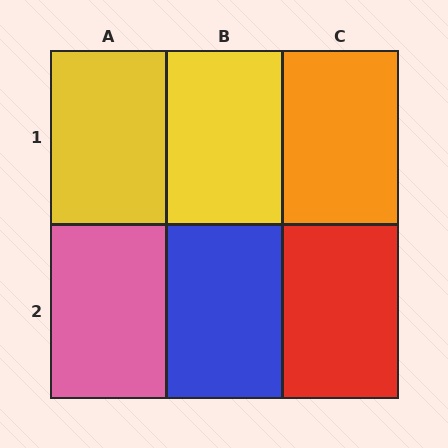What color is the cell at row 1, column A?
Yellow.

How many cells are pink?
1 cell is pink.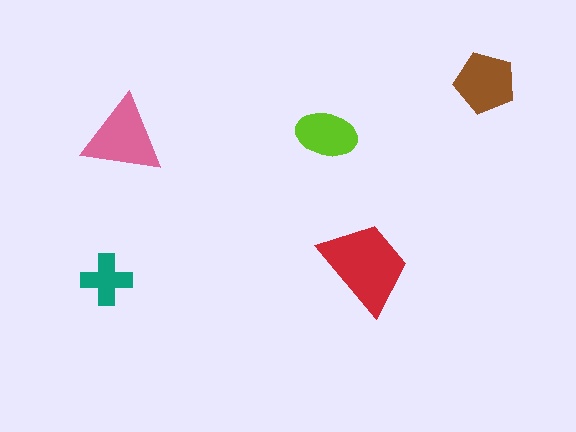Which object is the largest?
The red trapezoid.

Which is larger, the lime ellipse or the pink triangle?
The pink triangle.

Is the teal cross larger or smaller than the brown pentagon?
Smaller.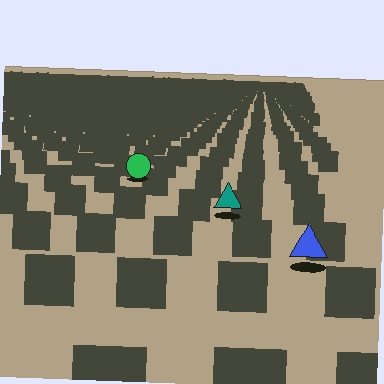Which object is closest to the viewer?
The blue triangle is closest. The texture marks near it are larger and more spread out.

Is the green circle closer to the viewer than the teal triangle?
No. The teal triangle is closer — you can tell from the texture gradient: the ground texture is coarser near it.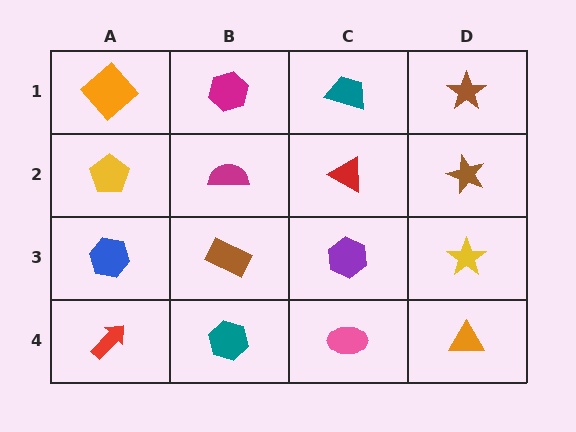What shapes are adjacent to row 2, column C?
A teal trapezoid (row 1, column C), a purple hexagon (row 3, column C), a magenta semicircle (row 2, column B), a brown star (row 2, column D).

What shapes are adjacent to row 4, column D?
A yellow star (row 3, column D), a pink ellipse (row 4, column C).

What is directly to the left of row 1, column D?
A teal trapezoid.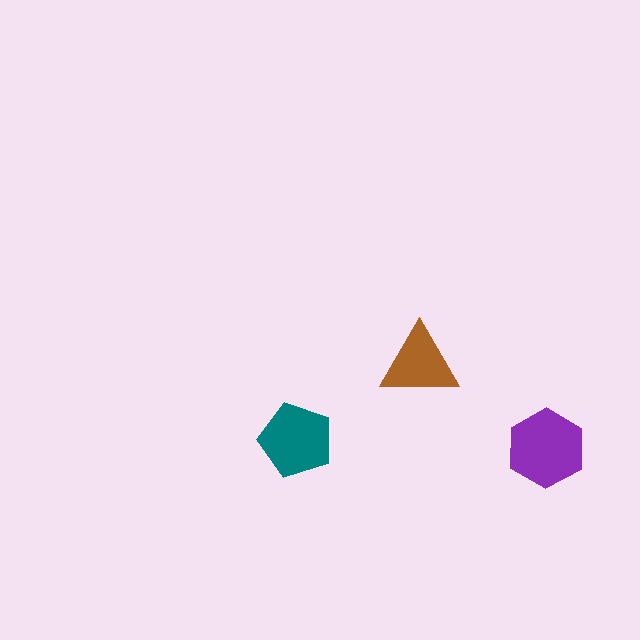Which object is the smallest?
The brown triangle.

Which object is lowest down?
The purple hexagon is bottommost.